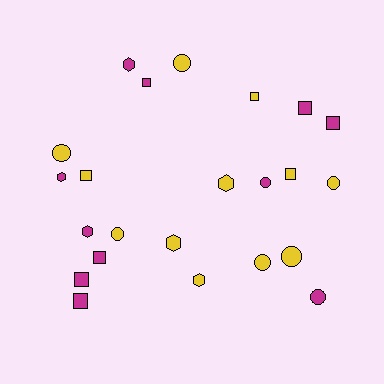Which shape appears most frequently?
Square, with 9 objects.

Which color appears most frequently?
Yellow, with 12 objects.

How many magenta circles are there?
There are 2 magenta circles.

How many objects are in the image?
There are 23 objects.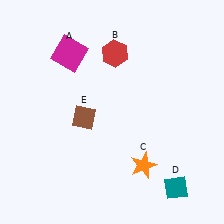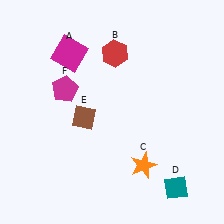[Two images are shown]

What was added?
A magenta pentagon (F) was added in Image 2.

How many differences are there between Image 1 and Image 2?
There is 1 difference between the two images.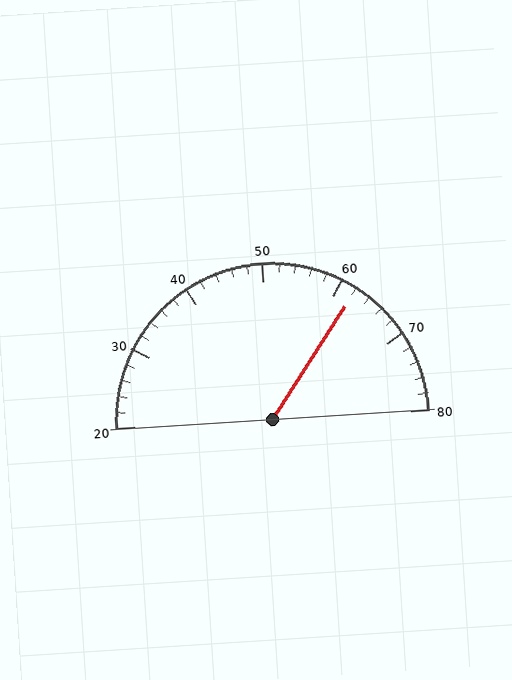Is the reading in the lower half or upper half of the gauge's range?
The reading is in the upper half of the range (20 to 80).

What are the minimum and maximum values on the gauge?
The gauge ranges from 20 to 80.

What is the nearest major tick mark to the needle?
The nearest major tick mark is 60.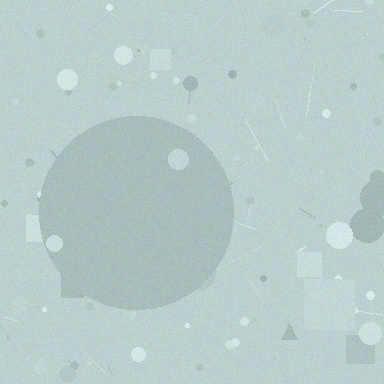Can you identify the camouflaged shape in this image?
The camouflaged shape is a circle.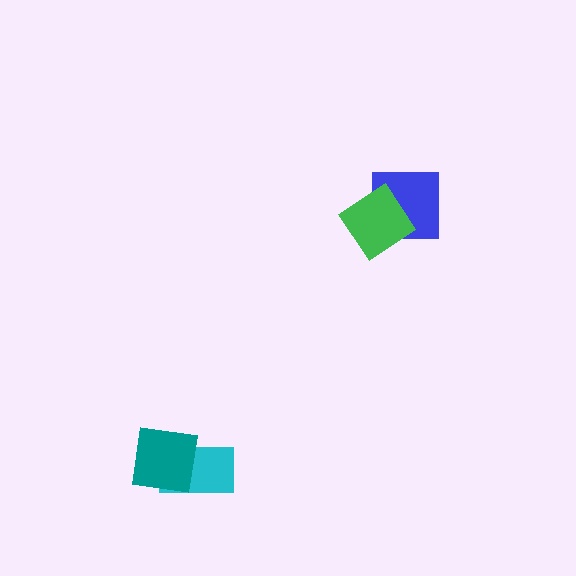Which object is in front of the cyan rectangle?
The teal square is in front of the cyan rectangle.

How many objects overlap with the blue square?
1 object overlaps with the blue square.